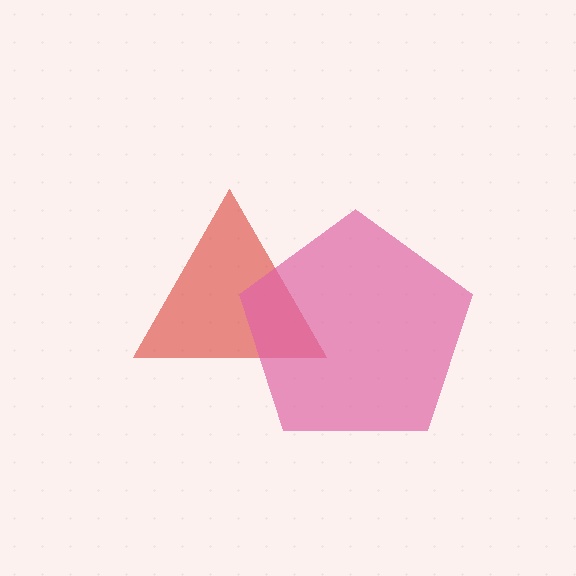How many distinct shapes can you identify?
There are 2 distinct shapes: a red triangle, a pink pentagon.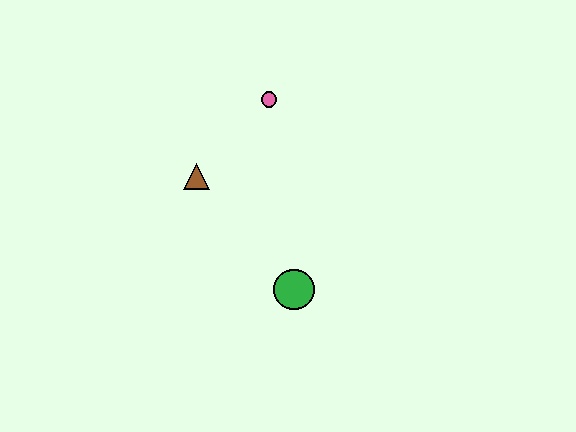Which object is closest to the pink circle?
The brown triangle is closest to the pink circle.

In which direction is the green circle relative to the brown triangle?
The green circle is below the brown triangle.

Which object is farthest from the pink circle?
The green circle is farthest from the pink circle.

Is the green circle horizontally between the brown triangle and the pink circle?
No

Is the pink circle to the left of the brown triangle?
No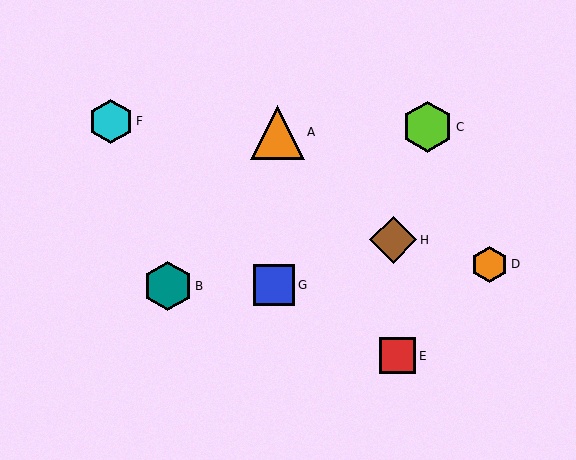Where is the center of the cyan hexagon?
The center of the cyan hexagon is at (111, 121).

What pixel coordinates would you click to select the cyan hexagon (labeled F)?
Click at (111, 121) to select the cyan hexagon F.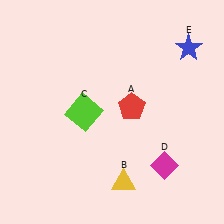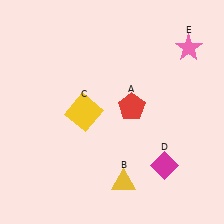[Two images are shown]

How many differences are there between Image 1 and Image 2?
There are 2 differences between the two images.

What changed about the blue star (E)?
In Image 1, E is blue. In Image 2, it changed to pink.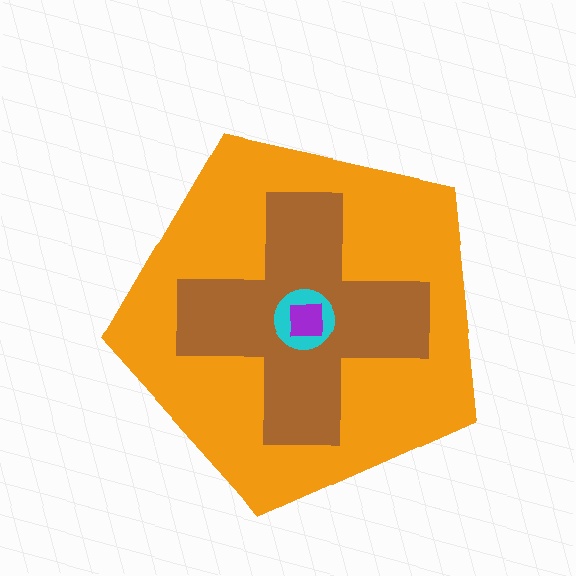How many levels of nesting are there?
4.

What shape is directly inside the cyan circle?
The purple square.